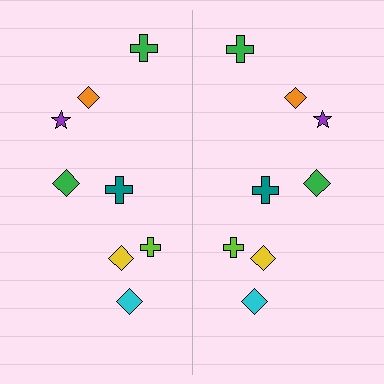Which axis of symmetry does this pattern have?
The pattern has a vertical axis of symmetry running through the center of the image.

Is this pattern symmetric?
Yes, this pattern has bilateral (reflection) symmetry.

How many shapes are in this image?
There are 16 shapes in this image.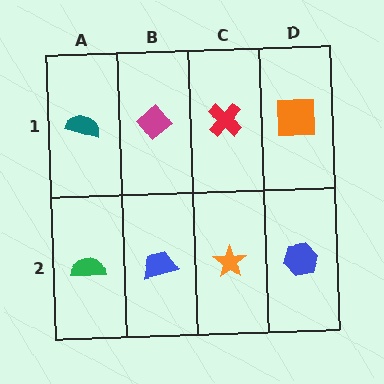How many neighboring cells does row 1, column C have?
3.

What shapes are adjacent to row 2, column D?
An orange square (row 1, column D), an orange star (row 2, column C).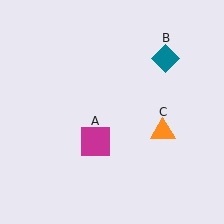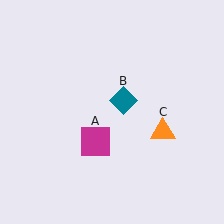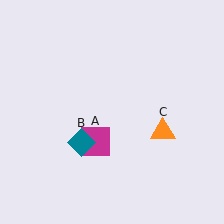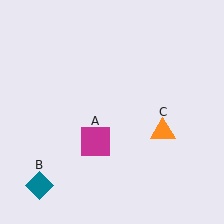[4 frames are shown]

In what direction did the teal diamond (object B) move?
The teal diamond (object B) moved down and to the left.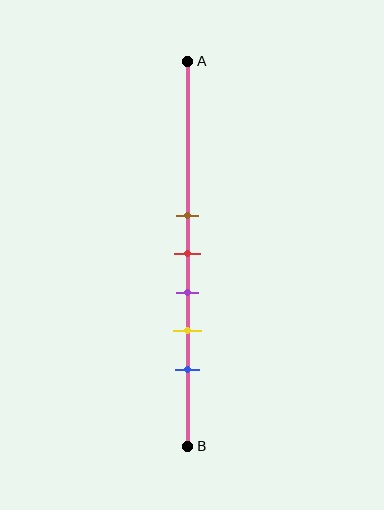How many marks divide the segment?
There are 5 marks dividing the segment.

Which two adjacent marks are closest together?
The brown and red marks are the closest adjacent pair.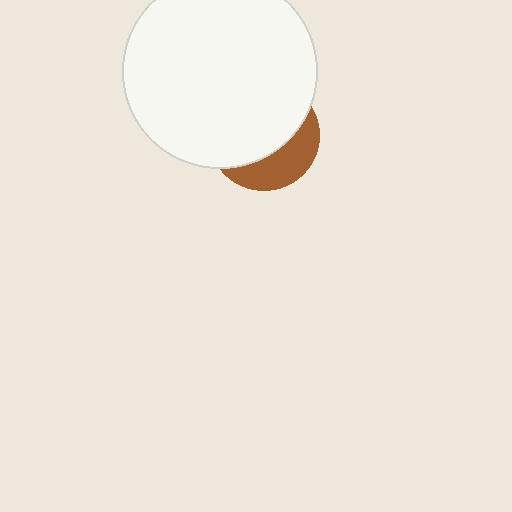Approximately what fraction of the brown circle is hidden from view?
Roughly 66% of the brown circle is hidden behind the white circle.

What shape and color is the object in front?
The object in front is a white circle.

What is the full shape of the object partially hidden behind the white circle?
The partially hidden object is a brown circle.